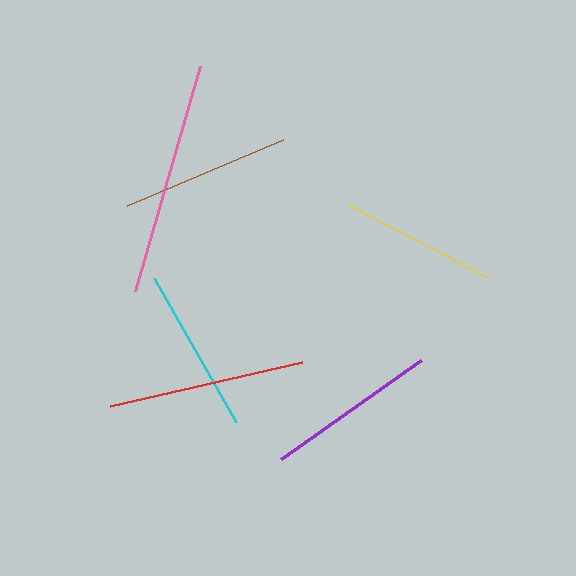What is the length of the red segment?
The red segment is approximately 197 pixels long.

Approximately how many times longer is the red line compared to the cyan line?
The red line is approximately 1.2 times the length of the cyan line.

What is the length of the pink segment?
The pink segment is approximately 234 pixels long.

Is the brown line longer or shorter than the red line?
The red line is longer than the brown line.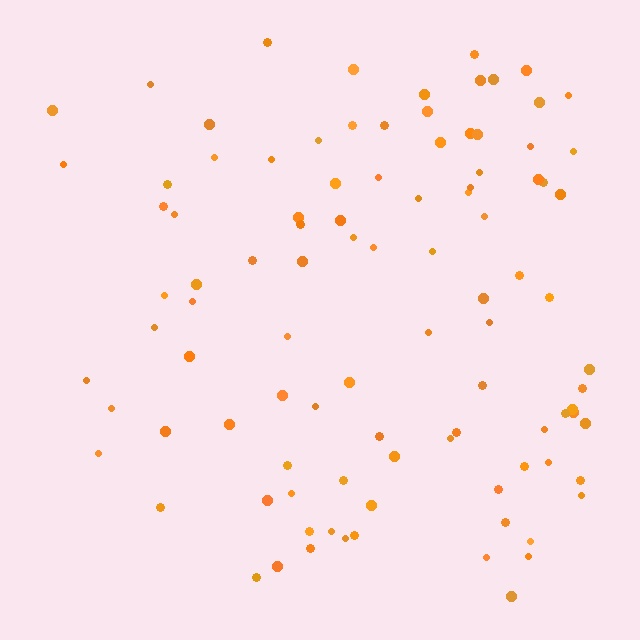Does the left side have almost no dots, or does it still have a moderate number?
Still a moderate number, just noticeably fewer than the right.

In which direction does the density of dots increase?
From left to right, with the right side densest.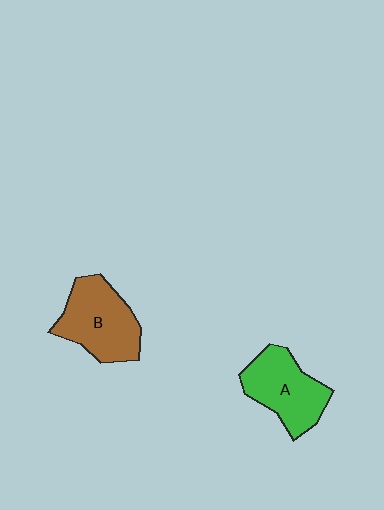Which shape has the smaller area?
Shape A (green).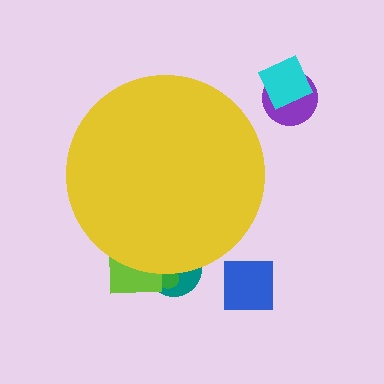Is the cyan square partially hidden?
No, the cyan square is fully visible.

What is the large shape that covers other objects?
A yellow circle.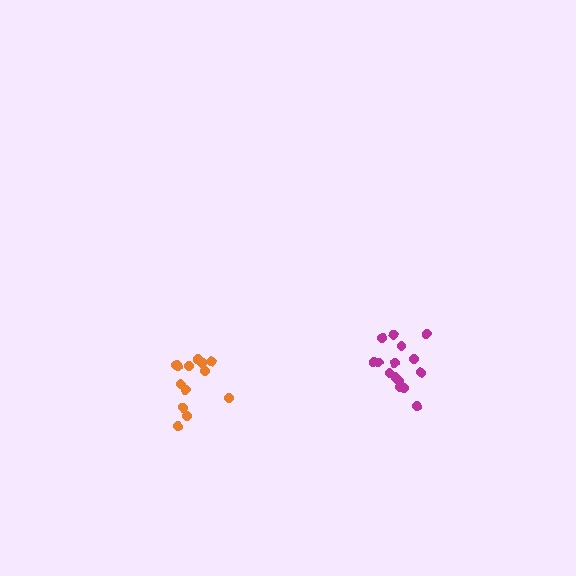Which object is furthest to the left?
The orange cluster is leftmost.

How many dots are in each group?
Group 1: 15 dots, Group 2: 13 dots (28 total).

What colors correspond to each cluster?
The clusters are colored: magenta, orange.